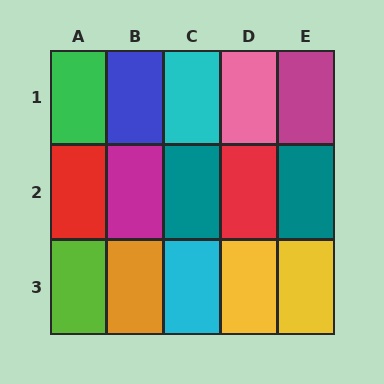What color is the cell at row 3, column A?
Lime.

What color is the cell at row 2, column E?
Teal.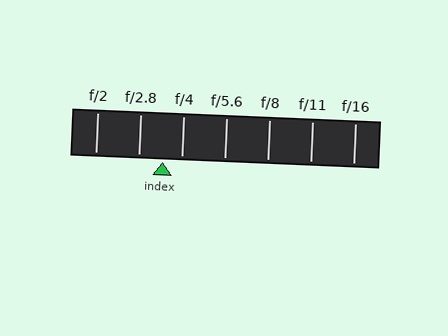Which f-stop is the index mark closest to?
The index mark is closest to f/4.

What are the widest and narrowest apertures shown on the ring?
The widest aperture shown is f/2 and the narrowest is f/16.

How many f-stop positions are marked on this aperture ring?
There are 7 f-stop positions marked.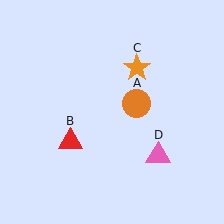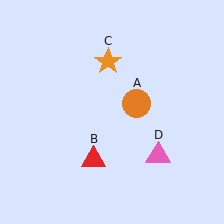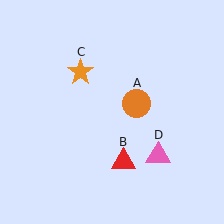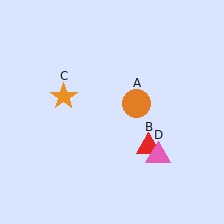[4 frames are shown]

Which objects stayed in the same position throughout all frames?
Orange circle (object A) and pink triangle (object D) remained stationary.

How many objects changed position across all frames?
2 objects changed position: red triangle (object B), orange star (object C).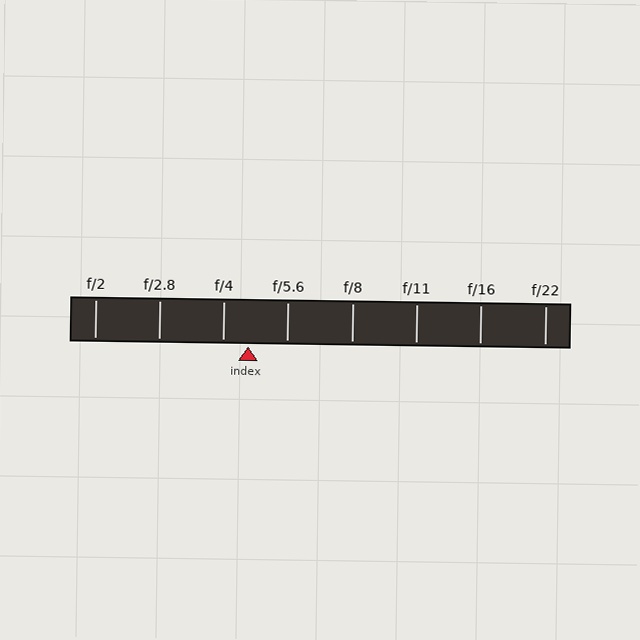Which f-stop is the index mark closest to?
The index mark is closest to f/4.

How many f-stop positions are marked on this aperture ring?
There are 8 f-stop positions marked.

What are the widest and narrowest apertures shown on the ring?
The widest aperture shown is f/2 and the narrowest is f/22.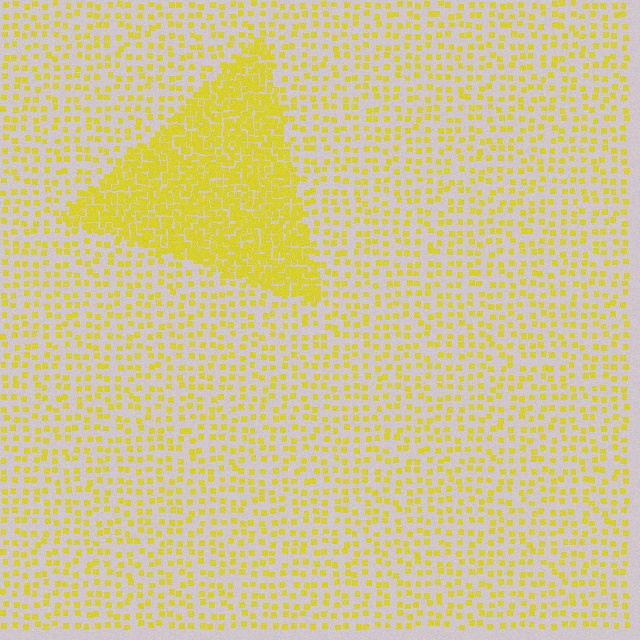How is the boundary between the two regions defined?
The boundary is defined by a change in element density (approximately 2.8x ratio). All elements are the same color, size, and shape.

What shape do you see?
I see a triangle.